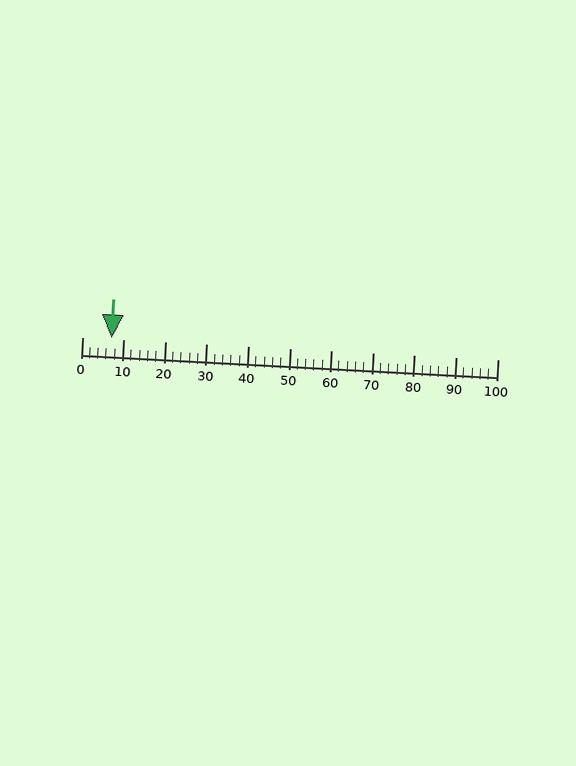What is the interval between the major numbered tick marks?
The major tick marks are spaced 10 units apart.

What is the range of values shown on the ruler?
The ruler shows values from 0 to 100.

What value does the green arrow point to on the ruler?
The green arrow points to approximately 7.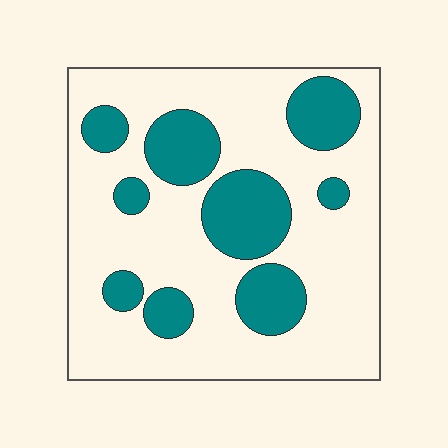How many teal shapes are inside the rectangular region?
9.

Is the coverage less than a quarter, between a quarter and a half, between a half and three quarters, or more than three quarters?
Between a quarter and a half.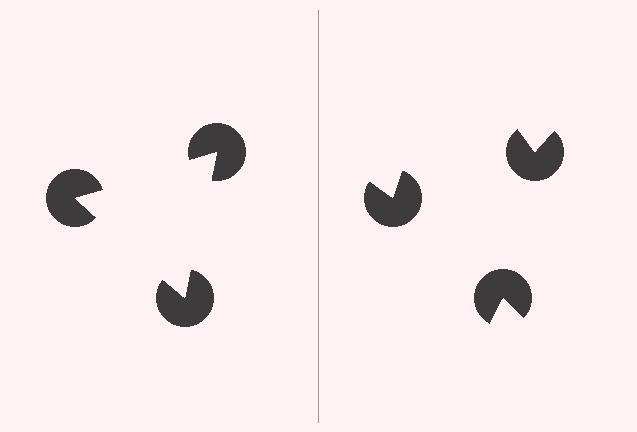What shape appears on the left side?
An illusory triangle.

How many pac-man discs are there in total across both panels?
6 — 3 on each side.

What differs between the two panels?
The pac-man discs are positioned identically on both sides; only the wedge orientations differ. On the left they align to a triangle; on the right they are misaligned.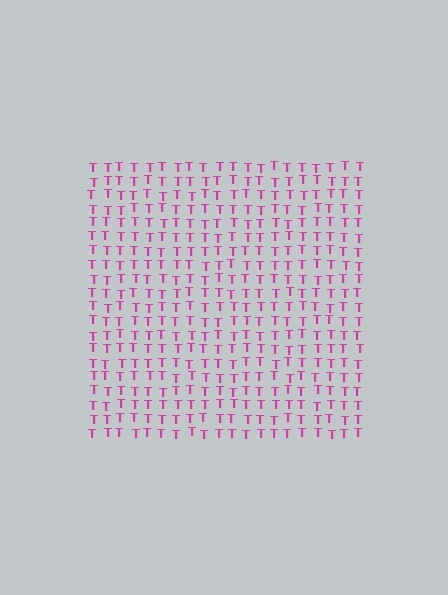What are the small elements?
The small elements are letter T's.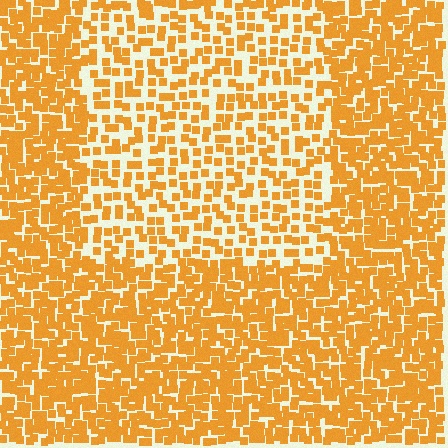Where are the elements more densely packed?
The elements are more densely packed outside the rectangle boundary.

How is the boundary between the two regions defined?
The boundary is defined by a change in element density (approximately 1.9x ratio). All elements are the same color, size, and shape.